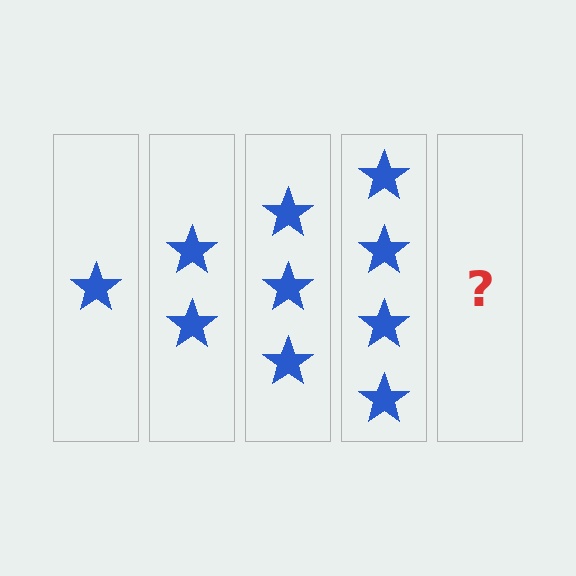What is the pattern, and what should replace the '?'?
The pattern is that each step adds one more star. The '?' should be 5 stars.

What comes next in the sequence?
The next element should be 5 stars.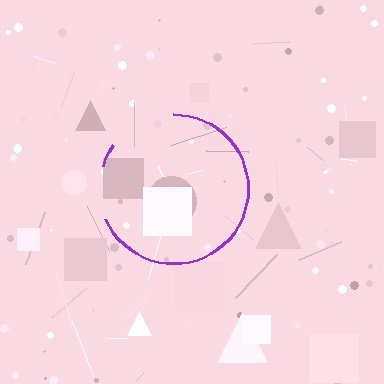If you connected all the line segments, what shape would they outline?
They would outline a circle.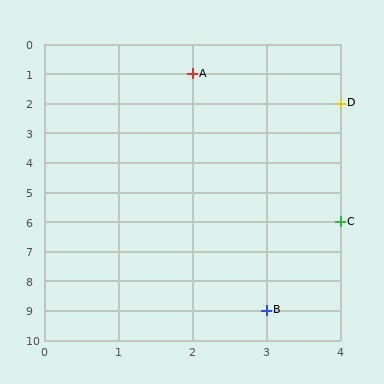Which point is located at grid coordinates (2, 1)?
Point A is at (2, 1).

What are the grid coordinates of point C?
Point C is at grid coordinates (4, 6).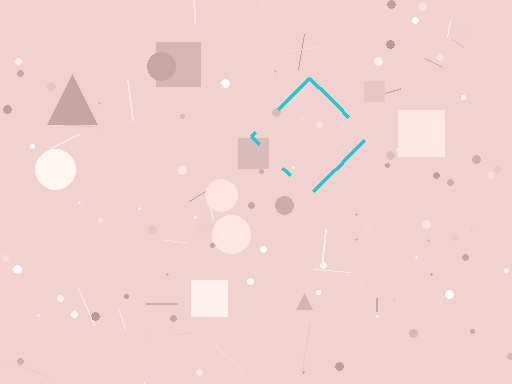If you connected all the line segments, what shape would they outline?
They would outline a diamond.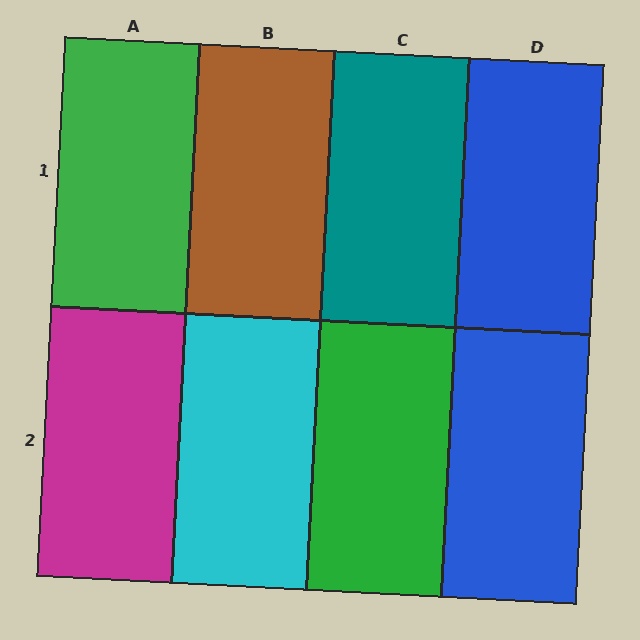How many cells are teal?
1 cell is teal.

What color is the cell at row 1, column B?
Brown.